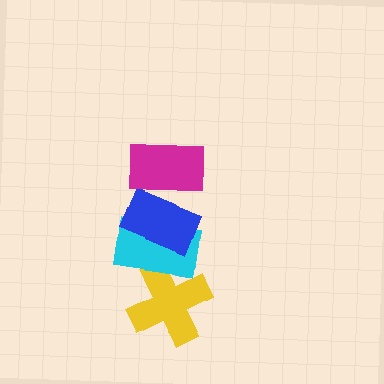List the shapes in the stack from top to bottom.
From top to bottom: the magenta rectangle, the blue rectangle, the cyan rectangle, the yellow cross.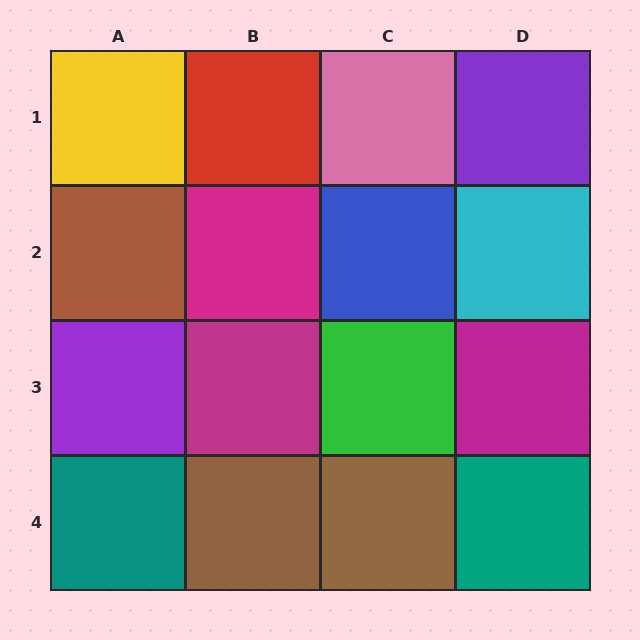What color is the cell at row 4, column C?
Brown.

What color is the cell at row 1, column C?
Pink.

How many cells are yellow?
1 cell is yellow.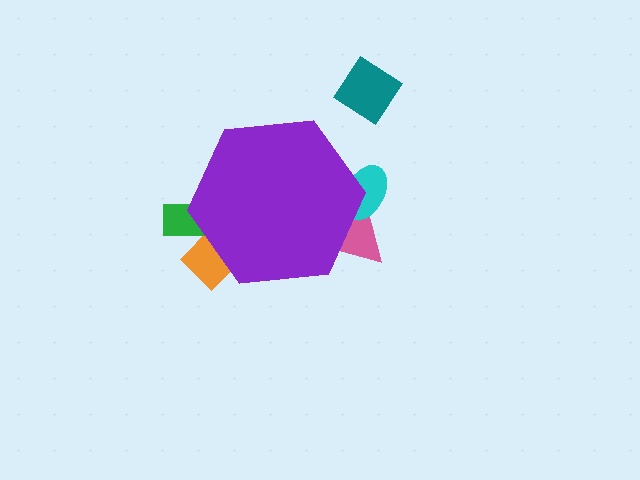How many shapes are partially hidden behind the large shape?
4 shapes are partially hidden.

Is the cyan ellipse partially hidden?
Yes, the cyan ellipse is partially hidden behind the purple hexagon.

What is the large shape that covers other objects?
A purple hexagon.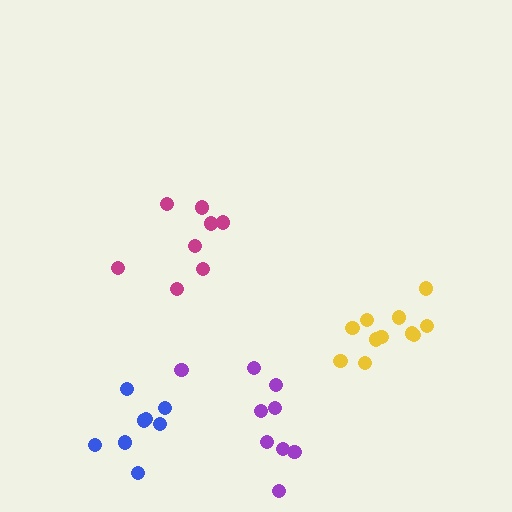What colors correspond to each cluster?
The clusters are colored: purple, magenta, blue, yellow.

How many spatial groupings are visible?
There are 4 spatial groupings.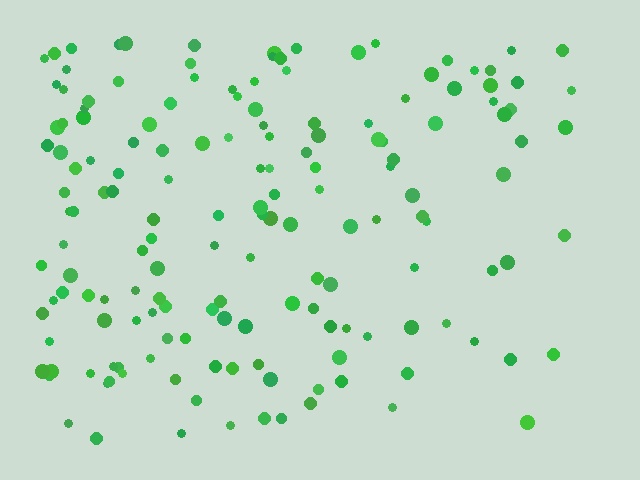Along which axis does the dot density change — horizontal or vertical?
Horizontal.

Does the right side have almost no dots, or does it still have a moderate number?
Still a moderate number, just noticeably fewer than the left.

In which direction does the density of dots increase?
From right to left, with the left side densest.